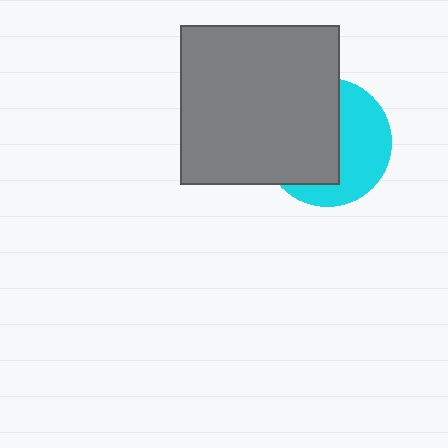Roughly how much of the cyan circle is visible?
About half of it is visible (roughly 46%).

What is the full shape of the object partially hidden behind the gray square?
The partially hidden object is a cyan circle.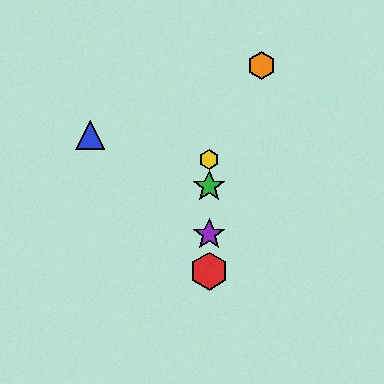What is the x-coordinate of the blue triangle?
The blue triangle is at x≈90.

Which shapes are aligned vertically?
The red hexagon, the green star, the yellow hexagon, the purple star are aligned vertically.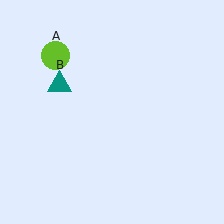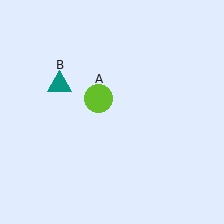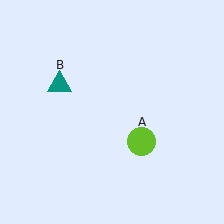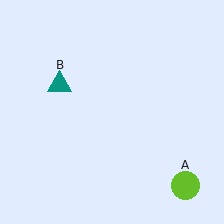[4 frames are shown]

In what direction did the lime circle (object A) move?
The lime circle (object A) moved down and to the right.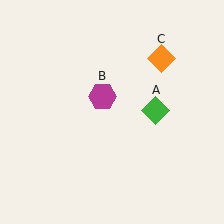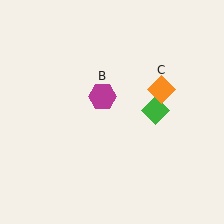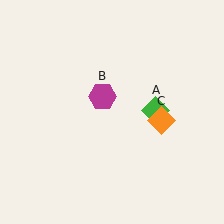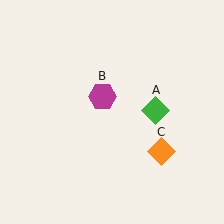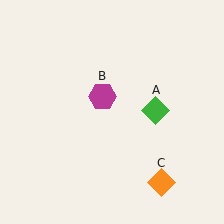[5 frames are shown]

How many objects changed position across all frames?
1 object changed position: orange diamond (object C).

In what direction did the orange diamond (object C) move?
The orange diamond (object C) moved down.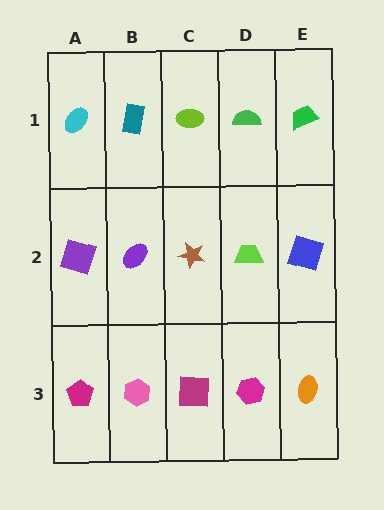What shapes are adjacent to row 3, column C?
A brown star (row 2, column C), a pink hexagon (row 3, column B), a magenta hexagon (row 3, column D).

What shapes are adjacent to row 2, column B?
A teal rectangle (row 1, column B), a pink hexagon (row 3, column B), a purple square (row 2, column A), a brown star (row 2, column C).